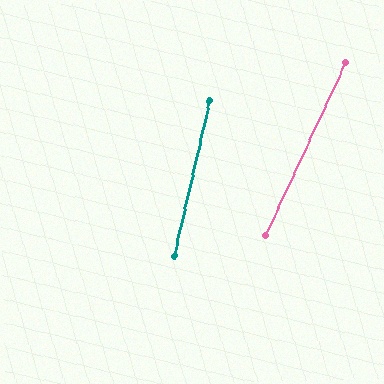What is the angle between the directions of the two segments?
Approximately 12 degrees.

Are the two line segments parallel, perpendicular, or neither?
Neither parallel nor perpendicular — they differ by about 12°.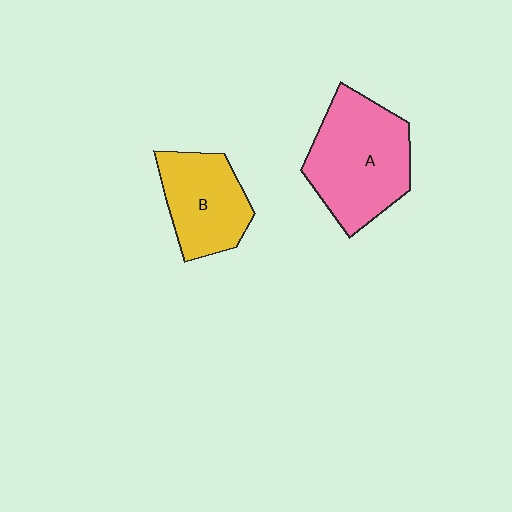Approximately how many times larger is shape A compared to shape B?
Approximately 1.4 times.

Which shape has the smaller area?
Shape B (yellow).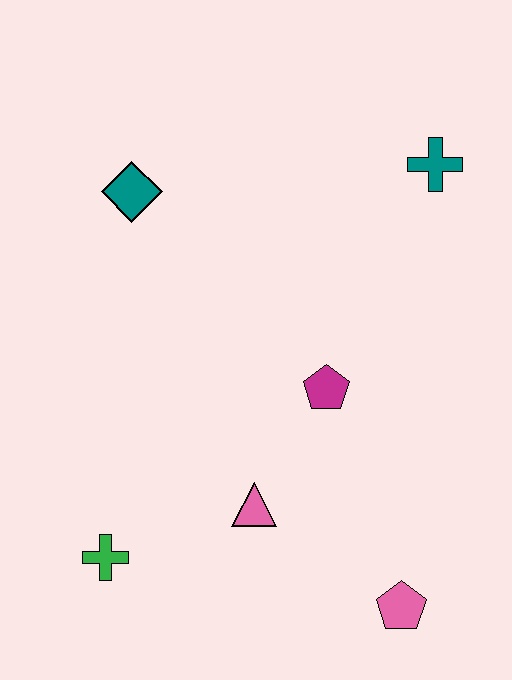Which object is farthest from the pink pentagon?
The teal diamond is farthest from the pink pentagon.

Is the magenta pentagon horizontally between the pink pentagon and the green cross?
Yes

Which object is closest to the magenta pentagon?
The pink triangle is closest to the magenta pentagon.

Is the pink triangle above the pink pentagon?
Yes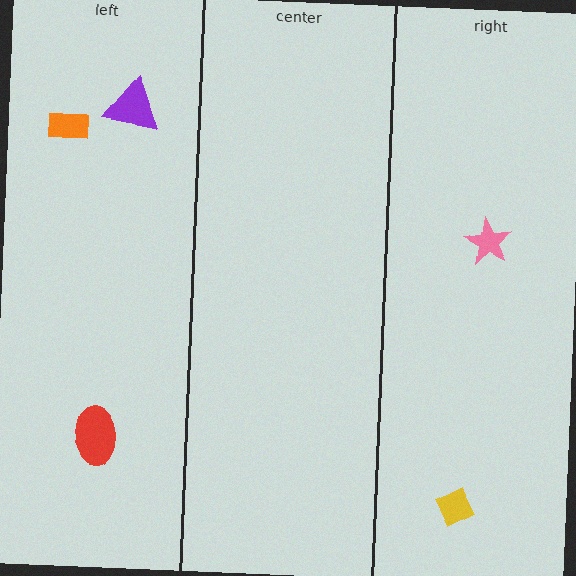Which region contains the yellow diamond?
The right region.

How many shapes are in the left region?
3.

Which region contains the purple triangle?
The left region.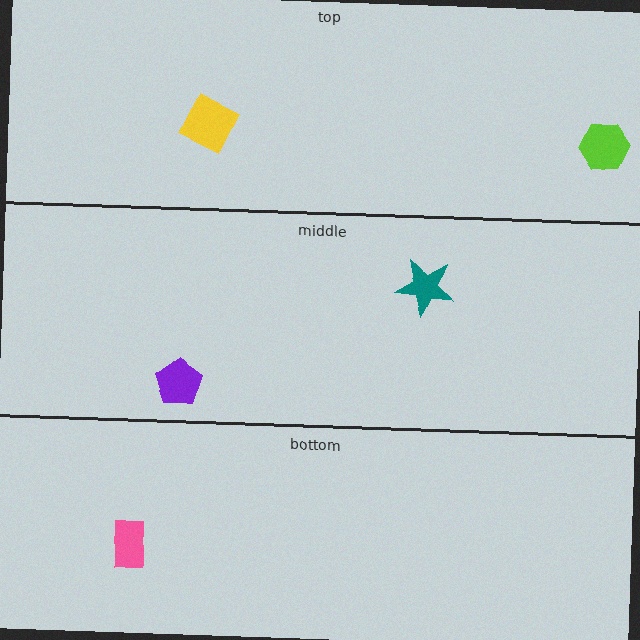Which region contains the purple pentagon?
The middle region.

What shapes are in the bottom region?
The pink rectangle.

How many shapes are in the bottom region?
1.